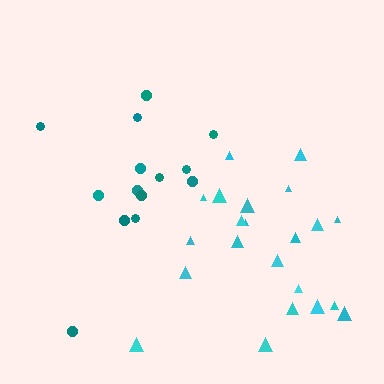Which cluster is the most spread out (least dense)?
Teal.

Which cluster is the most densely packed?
Cyan.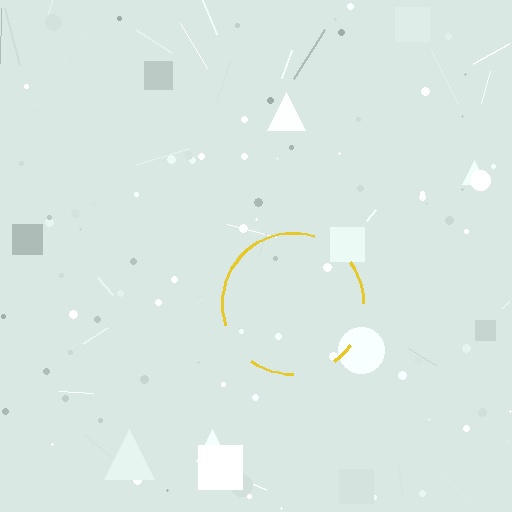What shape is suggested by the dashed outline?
The dashed outline suggests a circle.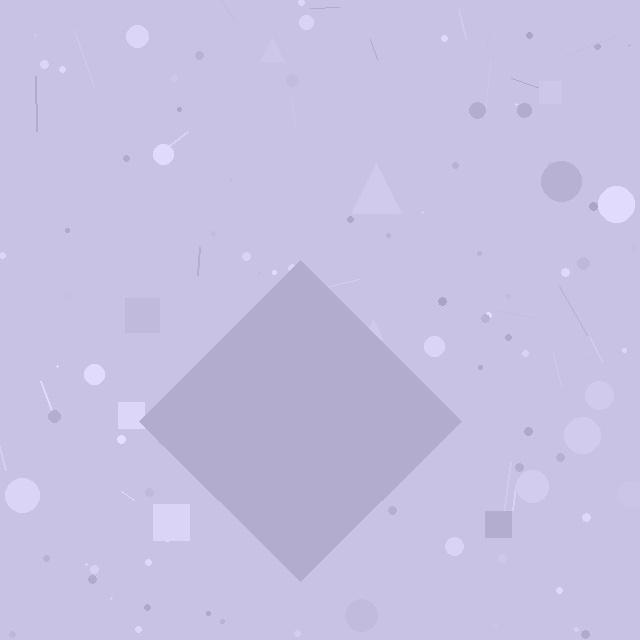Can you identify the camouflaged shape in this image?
The camouflaged shape is a diamond.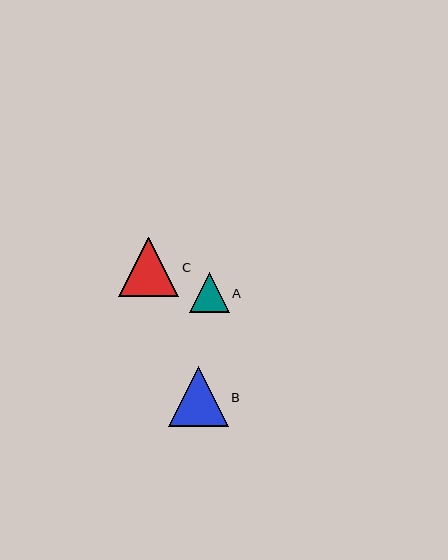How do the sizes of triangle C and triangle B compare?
Triangle C and triangle B are approximately the same size.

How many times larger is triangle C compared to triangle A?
Triangle C is approximately 1.5 times the size of triangle A.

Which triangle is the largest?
Triangle C is the largest with a size of approximately 60 pixels.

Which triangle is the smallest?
Triangle A is the smallest with a size of approximately 40 pixels.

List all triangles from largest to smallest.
From largest to smallest: C, B, A.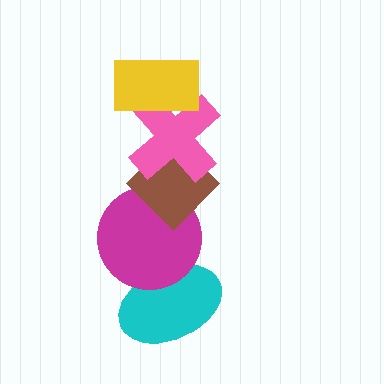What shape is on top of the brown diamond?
The pink cross is on top of the brown diamond.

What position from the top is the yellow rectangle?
The yellow rectangle is 1st from the top.